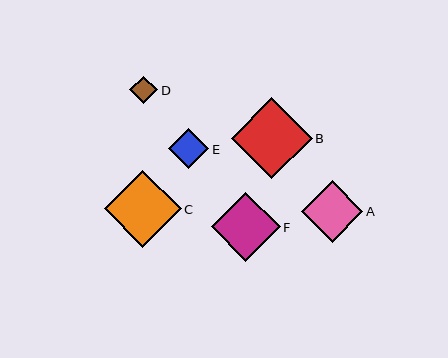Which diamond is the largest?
Diamond B is the largest with a size of approximately 81 pixels.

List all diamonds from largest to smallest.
From largest to smallest: B, C, F, A, E, D.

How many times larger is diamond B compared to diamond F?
Diamond B is approximately 1.2 times the size of diamond F.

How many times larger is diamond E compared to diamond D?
Diamond E is approximately 1.4 times the size of diamond D.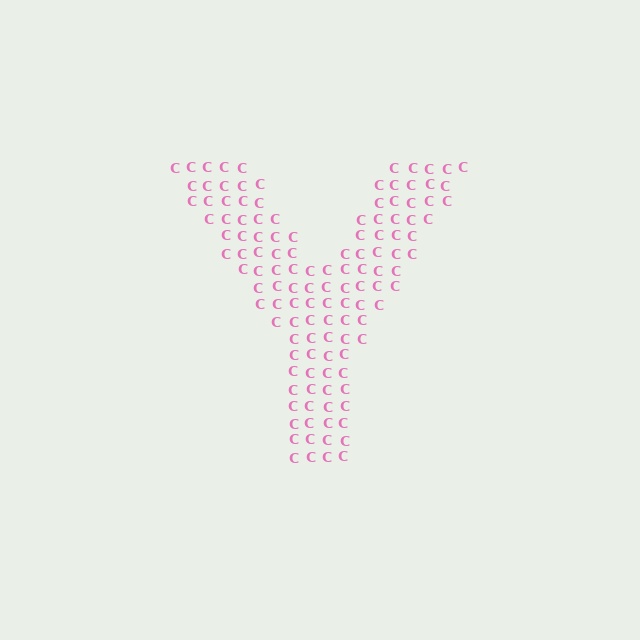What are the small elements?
The small elements are letter C's.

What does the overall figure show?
The overall figure shows the letter Y.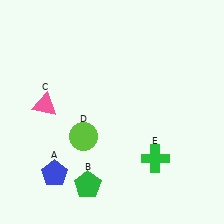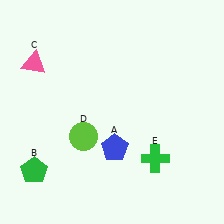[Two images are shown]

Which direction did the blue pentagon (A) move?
The blue pentagon (A) moved right.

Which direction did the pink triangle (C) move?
The pink triangle (C) moved up.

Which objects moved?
The objects that moved are: the blue pentagon (A), the green pentagon (B), the pink triangle (C).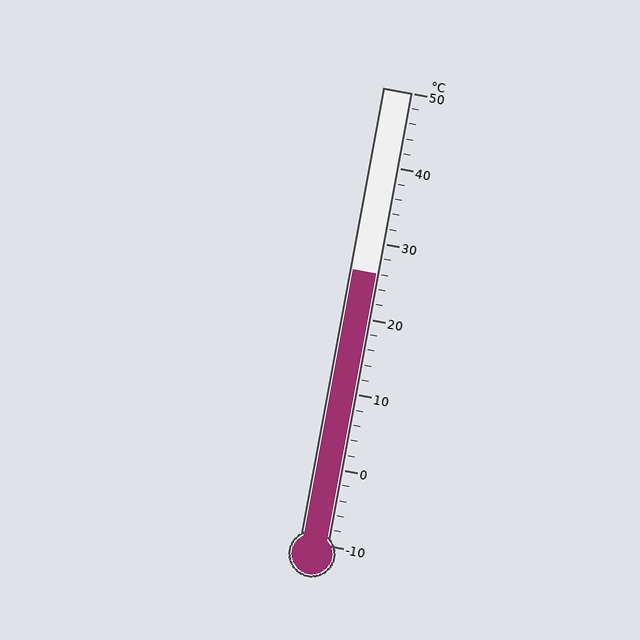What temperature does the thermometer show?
The thermometer shows approximately 26°C.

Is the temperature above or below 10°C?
The temperature is above 10°C.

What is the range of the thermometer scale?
The thermometer scale ranges from -10°C to 50°C.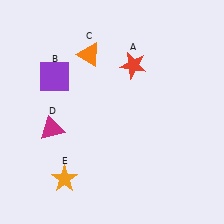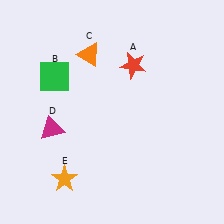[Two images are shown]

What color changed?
The square (B) changed from purple in Image 1 to green in Image 2.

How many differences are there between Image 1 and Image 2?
There is 1 difference between the two images.